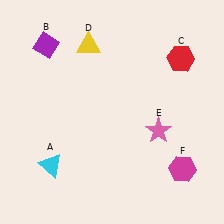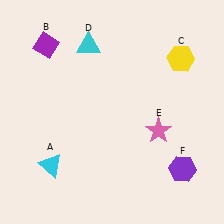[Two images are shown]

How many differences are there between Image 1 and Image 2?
There are 3 differences between the two images.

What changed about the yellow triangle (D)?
In Image 1, D is yellow. In Image 2, it changed to cyan.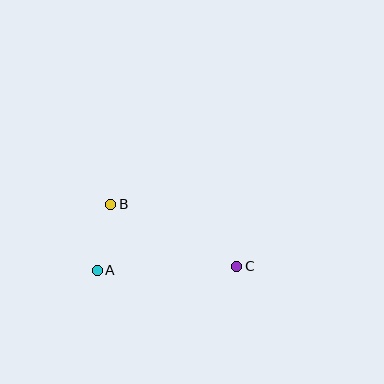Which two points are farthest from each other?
Points B and C are farthest from each other.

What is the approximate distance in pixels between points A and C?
The distance between A and C is approximately 139 pixels.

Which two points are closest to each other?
Points A and B are closest to each other.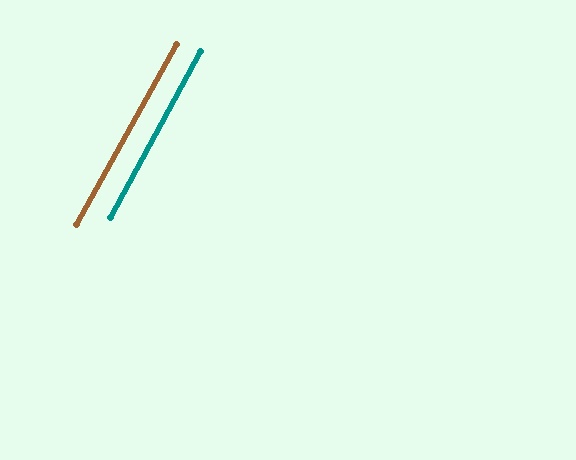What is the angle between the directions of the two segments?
Approximately 1 degree.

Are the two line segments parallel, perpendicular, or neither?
Parallel — their directions differ by only 0.6°.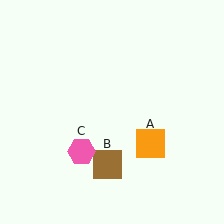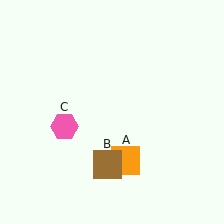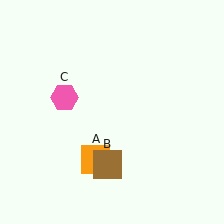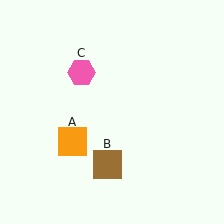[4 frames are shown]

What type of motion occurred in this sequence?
The orange square (object A), pink hexagon (object C) rotated clockwise around the center of the scene.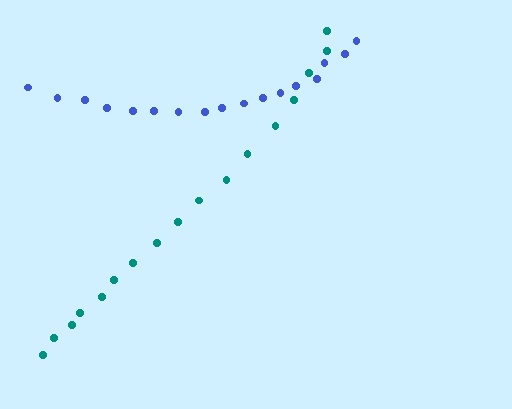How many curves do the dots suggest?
There are 2 distinct paths.